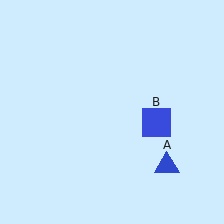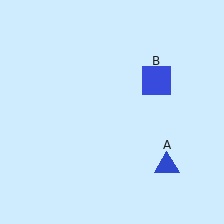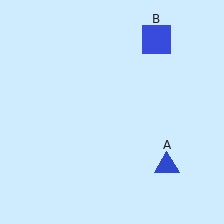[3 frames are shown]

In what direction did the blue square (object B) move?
The blue square (object B) moved up.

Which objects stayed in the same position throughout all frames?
Blue triangle (object A) remained stationary.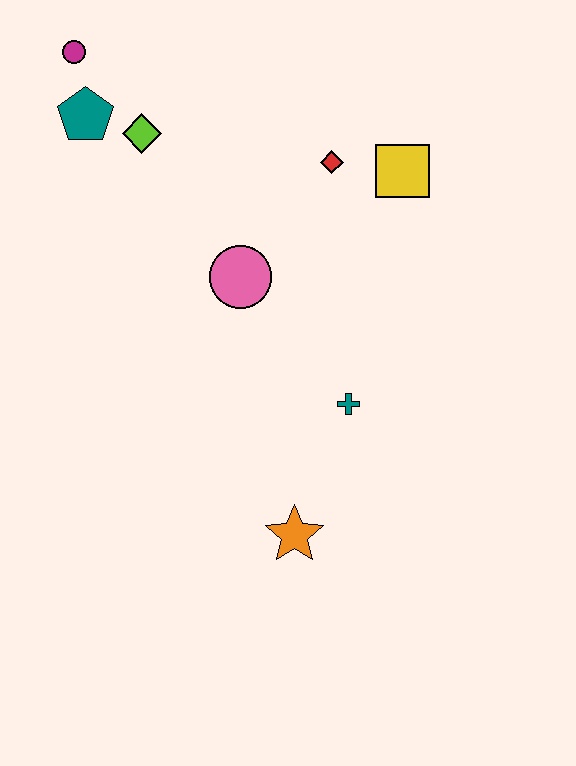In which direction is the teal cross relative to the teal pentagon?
The teal cross is below the teal pentagon.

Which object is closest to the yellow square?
The red diamond is closest to the yellow square.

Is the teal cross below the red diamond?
Yes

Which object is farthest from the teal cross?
The magenta circle is farthest from the teal cross.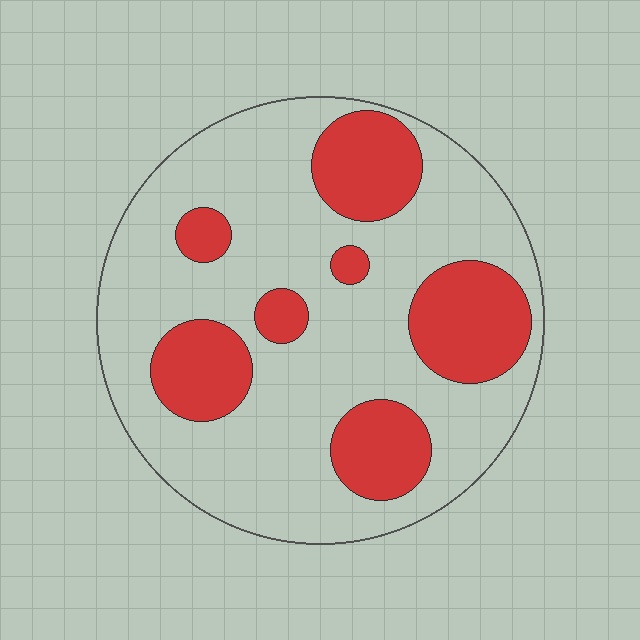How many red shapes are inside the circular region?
7.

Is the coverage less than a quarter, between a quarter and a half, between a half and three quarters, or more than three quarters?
Between a quarter and a half.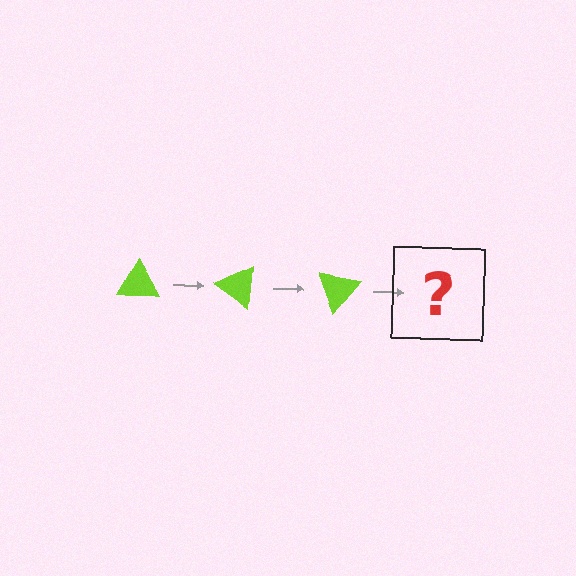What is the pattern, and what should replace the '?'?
The pattern is that the triangle rotates 35 degrees each step. The '?' should be a lime triangle rotated 105 degrees.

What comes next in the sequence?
The next element should be a lime triangle rotated 105 degrees.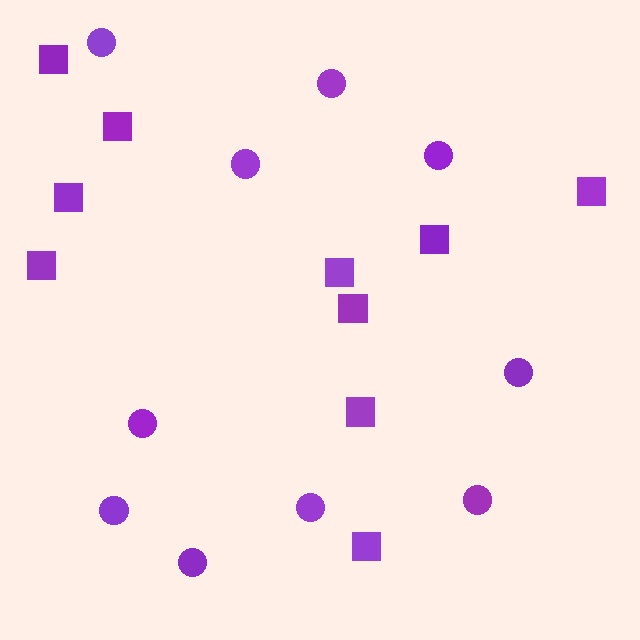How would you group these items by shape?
There are 2 groups: one group of circles (10) and one group of squares (10).